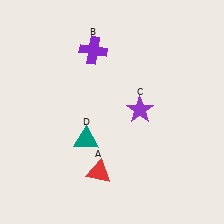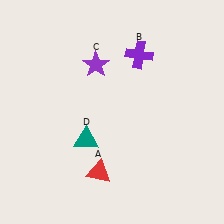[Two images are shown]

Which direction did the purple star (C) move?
The purple star (C) moved up.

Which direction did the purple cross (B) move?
The purple cross (B) moved right.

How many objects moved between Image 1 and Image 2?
2 objects moved between the two images.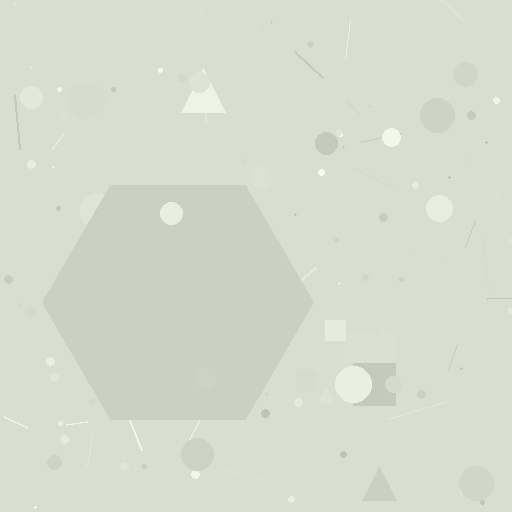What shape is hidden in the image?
A hexagon is hidden in the image.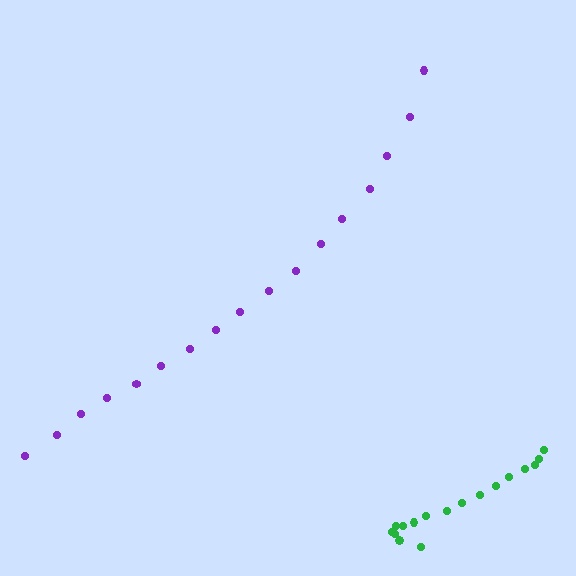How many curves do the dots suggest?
There are 2 distinct paths.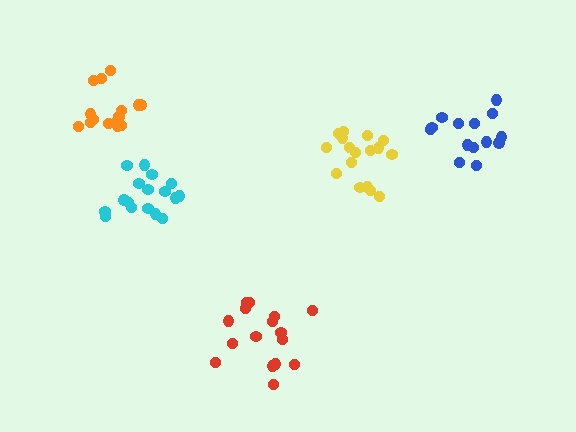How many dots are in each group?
Group 1: 17 dots, Group 2: 16 dots, Group 3: 17 dots, Group 4: 14 dots, Group 5: 16 dots (80 total).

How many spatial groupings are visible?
There are 5 spatial groupings.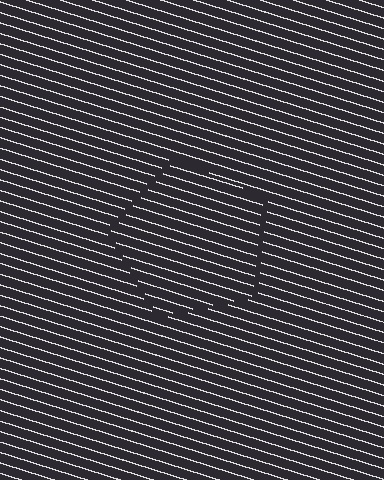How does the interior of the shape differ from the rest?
The interior of the shape contains the same grating, shifted by half a period — the contour is defined by the phase discontinuity where line-ends from the inner and outer gratings abut.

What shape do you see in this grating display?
An illusory pentagon. The interior of the shape contains the same grating, shifted by half a period — the contour is defined by the phase discontinuity where line-ends from the inner and outer gratings abut.